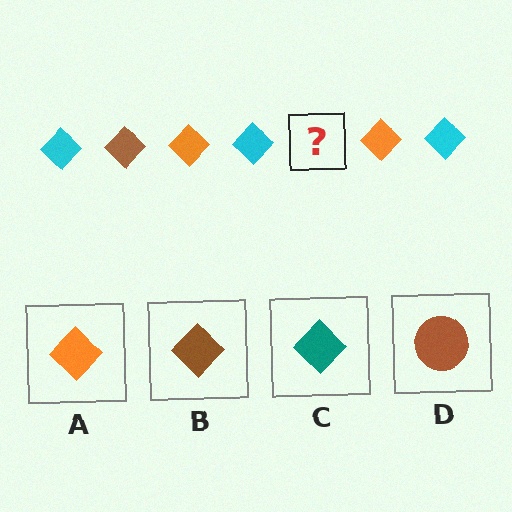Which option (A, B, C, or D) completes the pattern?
B.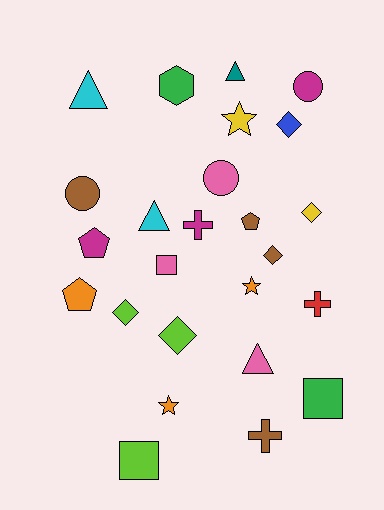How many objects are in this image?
There are 25 objects.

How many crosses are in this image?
There are 3 crosses.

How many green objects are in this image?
There are 2 green objects.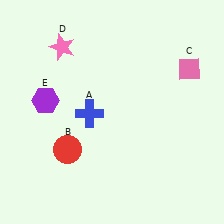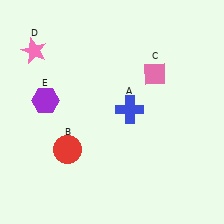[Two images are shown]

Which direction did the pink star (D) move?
The pink star (D) moved left.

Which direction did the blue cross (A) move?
The blue cross (A) moved right.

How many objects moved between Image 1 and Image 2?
3 objects moved between the two images.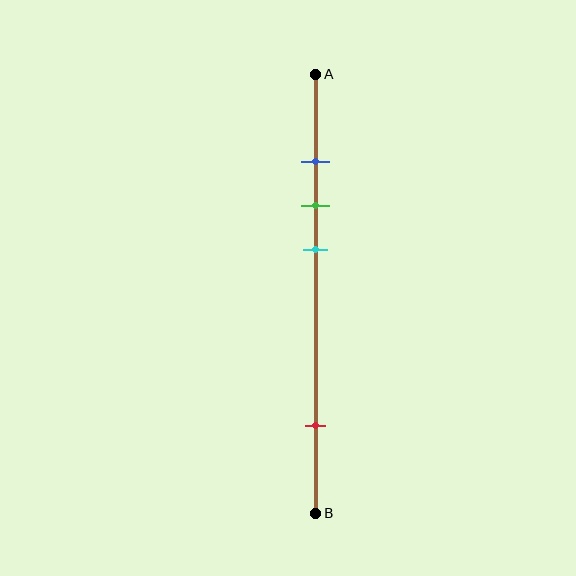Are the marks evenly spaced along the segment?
No, the marks are not evenly spaced.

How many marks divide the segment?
There are 4 marks dividing the segment.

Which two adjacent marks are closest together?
The blue and green marks are the closest adjacent pair.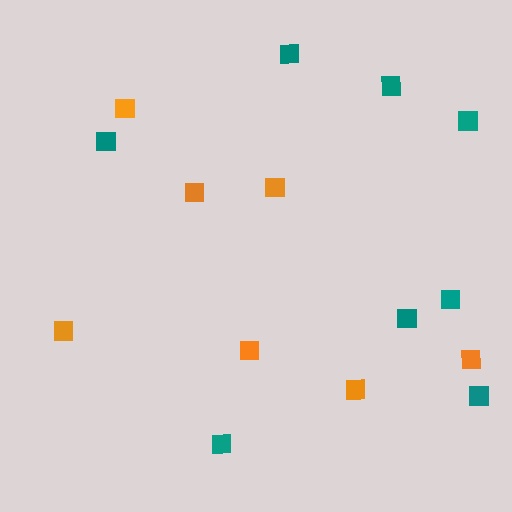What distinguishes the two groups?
There are 2 groups: one group of teal squares (8) and one group of orange squares (7).